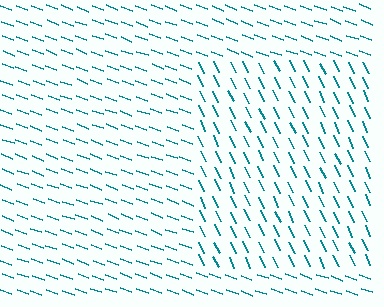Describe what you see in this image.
The image is filled with small teal line segments. A rectangle region in the image has lines oriented differently from the surrounding lines, creating a visible texture boundary.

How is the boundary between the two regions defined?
The boundary is defined purely by a change in line orientation (approximately 45 degrees difference). All lines are the same color and thickness.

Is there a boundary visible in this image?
Yes, there is a texture boundary formed by a change in line orientation.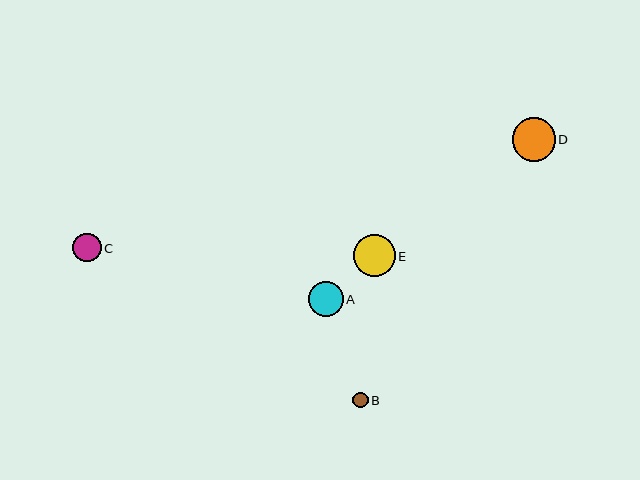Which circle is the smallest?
Circle B is the smallest with a size of approximately 15 pixels.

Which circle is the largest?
Circle D is the largest with a size of approximately 43 pixels.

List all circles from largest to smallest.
From largest to smallest: D, E, A, C, B.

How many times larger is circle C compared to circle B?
Circle C is approximately 1.9 times the size of circle B.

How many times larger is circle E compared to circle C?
Circle E is approximately 1.4 times the size of circle C.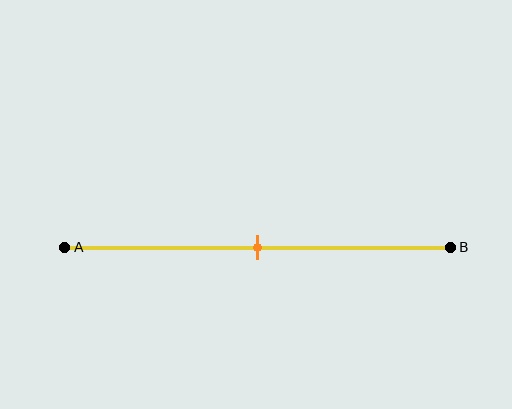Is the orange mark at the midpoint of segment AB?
Yes, the mark is approximately at the midpoint.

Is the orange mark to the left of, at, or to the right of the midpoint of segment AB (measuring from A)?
The orange mark is approximately at the midpoint of segment AB.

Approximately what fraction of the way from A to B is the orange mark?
The orange mark is approximately 50% of the way from A to B.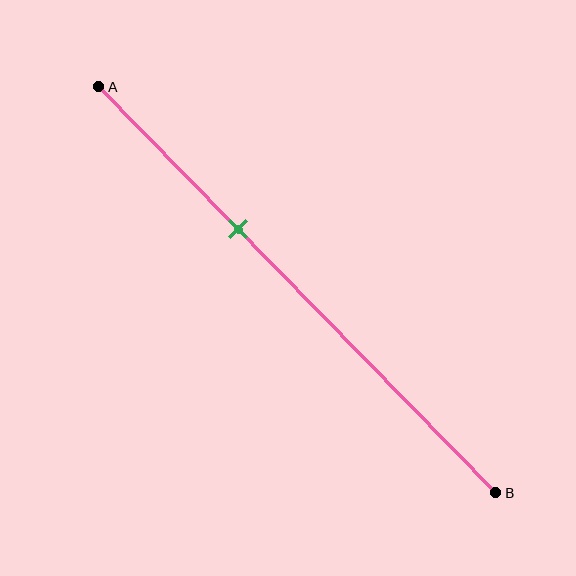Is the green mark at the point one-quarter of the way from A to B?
No, the mark is at about 35% from A, not at the 25% one-quarter point.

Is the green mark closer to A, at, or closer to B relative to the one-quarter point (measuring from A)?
The green mark is closer to point B than the one-quarter point of segment AB.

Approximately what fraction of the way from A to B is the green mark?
The green mark is approximately 35% of the way from A to B.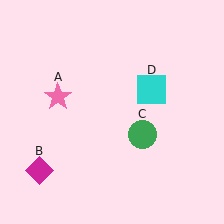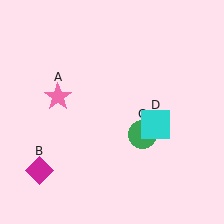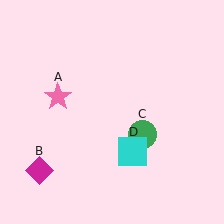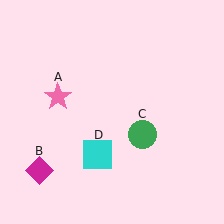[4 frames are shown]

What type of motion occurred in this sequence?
The cyan square (object D) rotated clockwise around the center of the scene.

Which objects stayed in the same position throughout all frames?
Pink star (object A) and magenta diamond (object B) and green circle (object C) remained stationary.